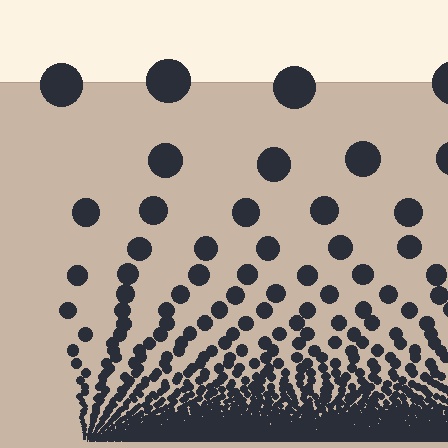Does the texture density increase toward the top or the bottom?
Density increases toward the bottom.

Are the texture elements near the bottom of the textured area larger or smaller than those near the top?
Smaller. The gradient is inverted — elements near the bottom are smaller and denser.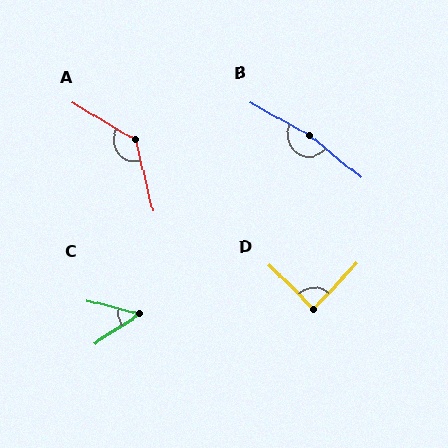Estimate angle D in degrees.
Approximately 89 degrees.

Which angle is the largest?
B, at approximately 169 degrees.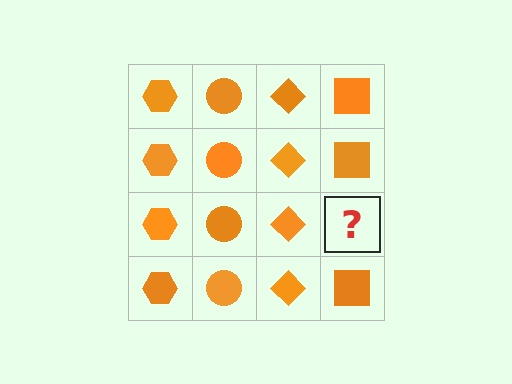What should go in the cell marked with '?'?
The missing cell should contain an orange square.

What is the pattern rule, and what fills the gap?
The rule is that each column has a consistent shape. The gap should be filled with an orange square.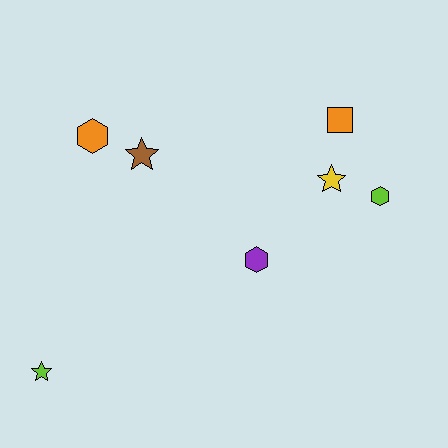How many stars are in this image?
There are 3 stars.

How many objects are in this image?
There are 7 objects.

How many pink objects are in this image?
There are no pink objects.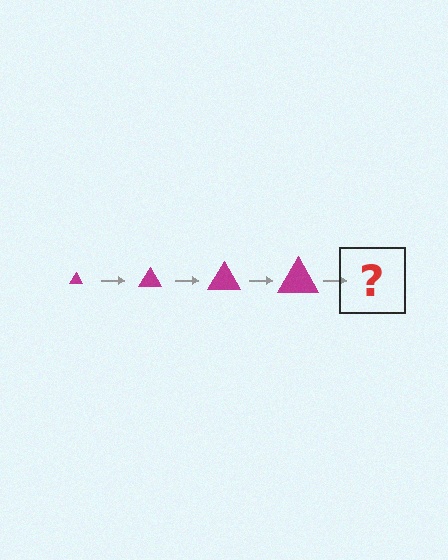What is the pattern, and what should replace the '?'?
The pattern is that the triangle gets progressively larger each step. The '?' should be a magenta triangle, larger than the previous one.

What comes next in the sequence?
The next element should be a magenta triangle, larger than the previous one.